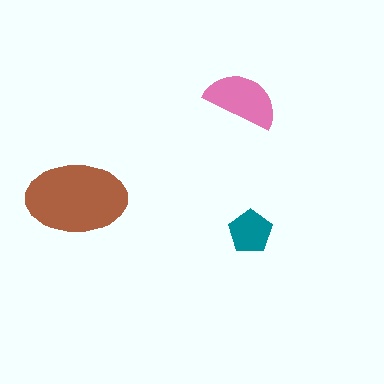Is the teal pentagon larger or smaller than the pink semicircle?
Smaller.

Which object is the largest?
The brown ellipse.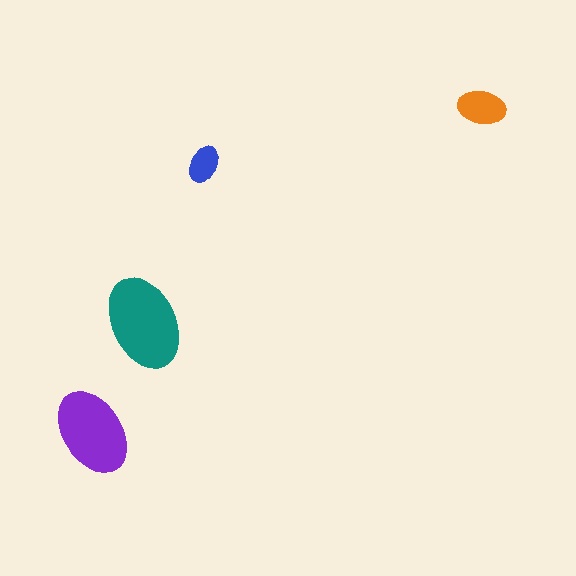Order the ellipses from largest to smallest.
the teal one, the purple one, the orange one, the blue one.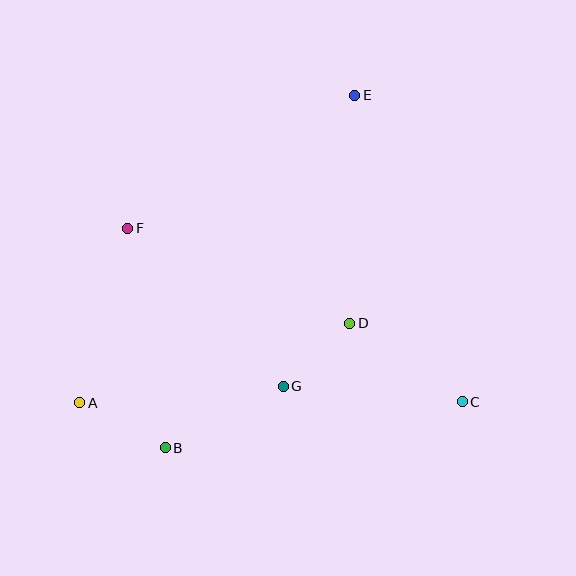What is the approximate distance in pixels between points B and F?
The distance between B and F is approximately 223 pixels.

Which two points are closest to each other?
Points D and G are closest to each other.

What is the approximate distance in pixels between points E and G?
The distance between E and G is approximately 299 pixels.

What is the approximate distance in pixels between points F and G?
The distance between F and G is approximately 222 pixels.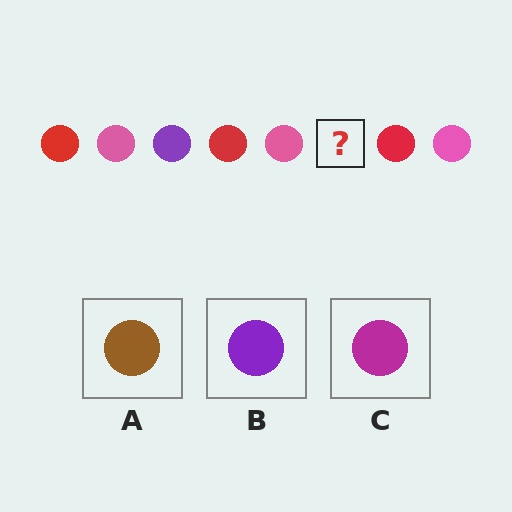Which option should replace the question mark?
Option B.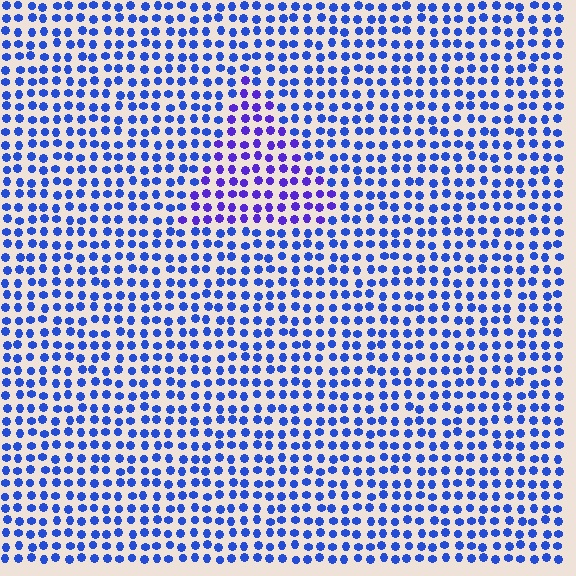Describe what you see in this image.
The image is filled with small blue elements in a uniform arrangement. A triangle-shaped region is visible where the elements are tinted to a slightly different hue, forming a subtle color boundary.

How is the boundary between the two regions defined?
The boundary is defined purely by a slight shift in hue (about 30 degrees). Spacing, size, and orientation are identical on both sides.